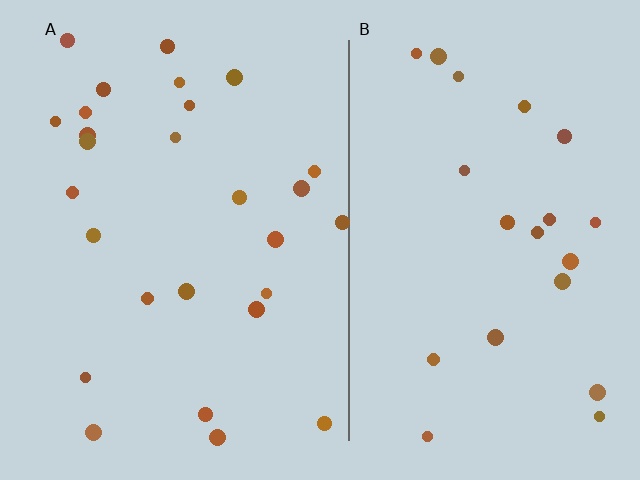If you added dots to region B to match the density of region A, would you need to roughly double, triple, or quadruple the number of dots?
Approximately double.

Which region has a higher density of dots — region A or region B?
A (the left).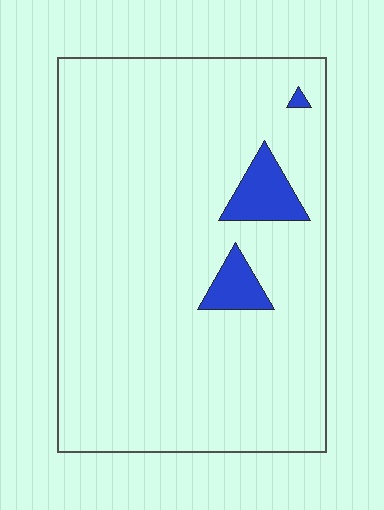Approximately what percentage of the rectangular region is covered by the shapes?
Approximately 5%.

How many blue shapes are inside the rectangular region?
3.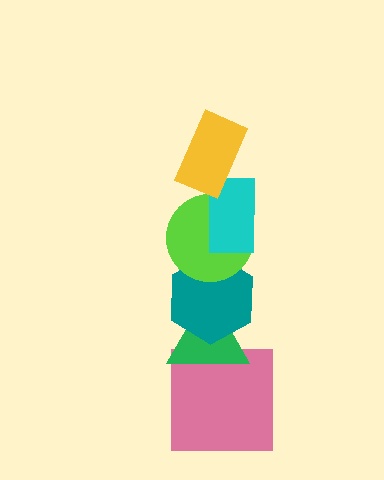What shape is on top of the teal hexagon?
The lime circle is on top of the teal hexagon.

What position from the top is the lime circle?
The lime circle is 3rd from the top.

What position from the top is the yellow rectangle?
The yellow rectangle is 1st from the top.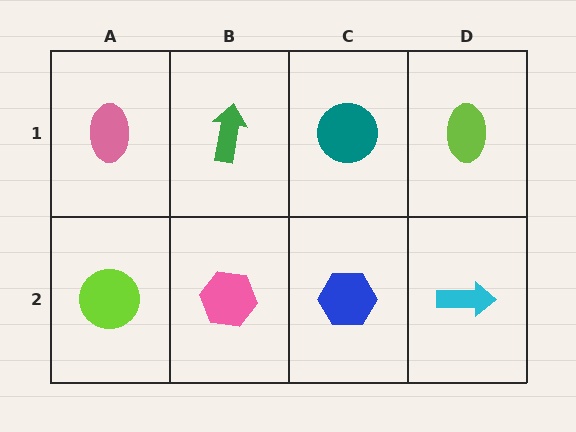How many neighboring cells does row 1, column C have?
3.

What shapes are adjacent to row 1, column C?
A blue hexagon (row 2, column C), a green arrow (row 1, column B), a lime ellipse (row 1, column D).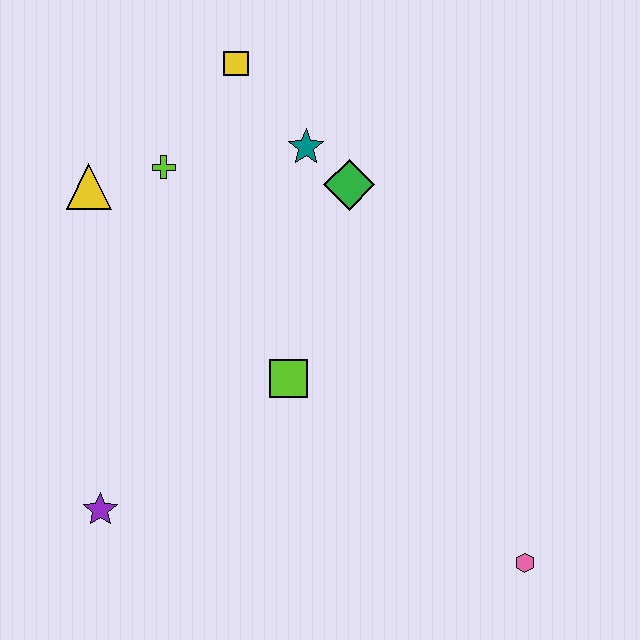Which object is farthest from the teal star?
The pink hexagon is farthest from the teal star.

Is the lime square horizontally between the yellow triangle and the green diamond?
Yes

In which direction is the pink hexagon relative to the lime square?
The pink hexagon is to the right of the lime square.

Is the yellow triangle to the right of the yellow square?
No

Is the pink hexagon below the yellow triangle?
Yes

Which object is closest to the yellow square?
The teal star is closest to the yellow square.